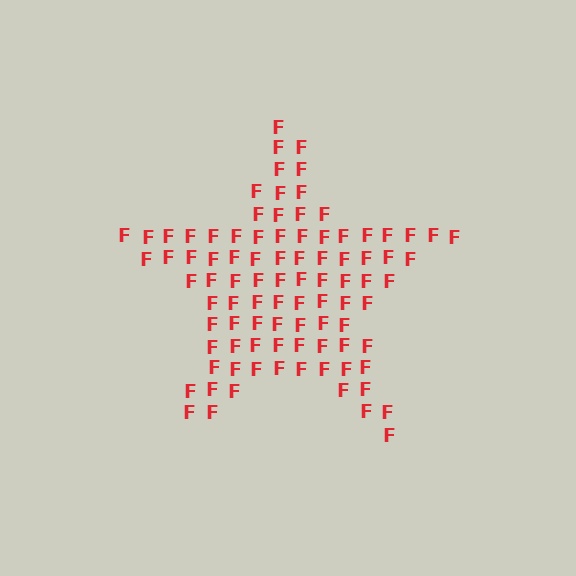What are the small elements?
The small elements are letter F's.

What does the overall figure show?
The overall figure shows a star.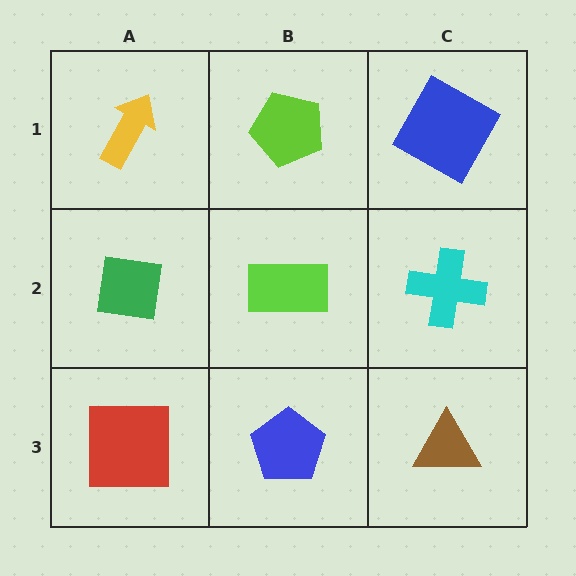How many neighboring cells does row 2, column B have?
4.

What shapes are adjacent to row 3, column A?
A green square (row 2, column A), a blue pentagon (row 3, column B).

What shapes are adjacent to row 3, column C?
A cyan cross (row 2, column C), a blue pentagon (row 3, column B).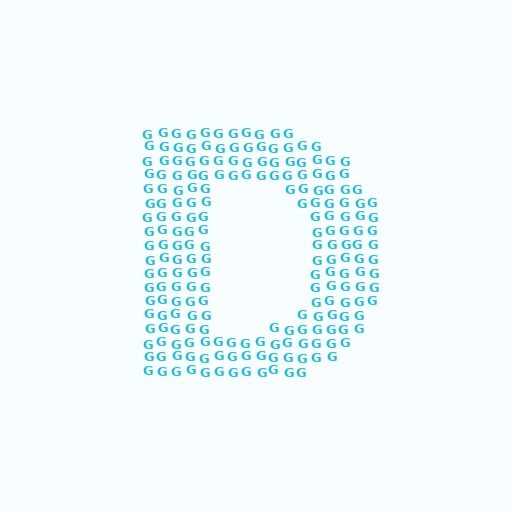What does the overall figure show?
The overall figure shows the letter D.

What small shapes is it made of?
It is made of small letter G's.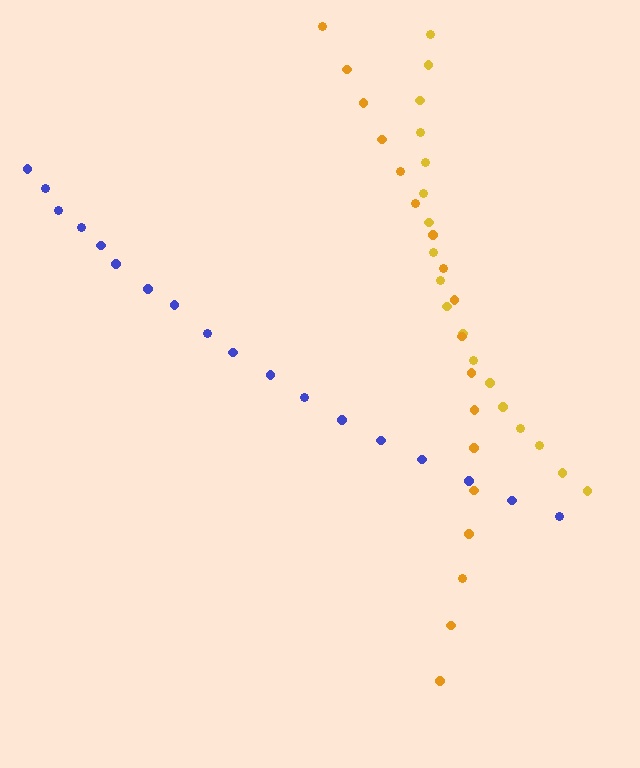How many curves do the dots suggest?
There are 3 distinct paths.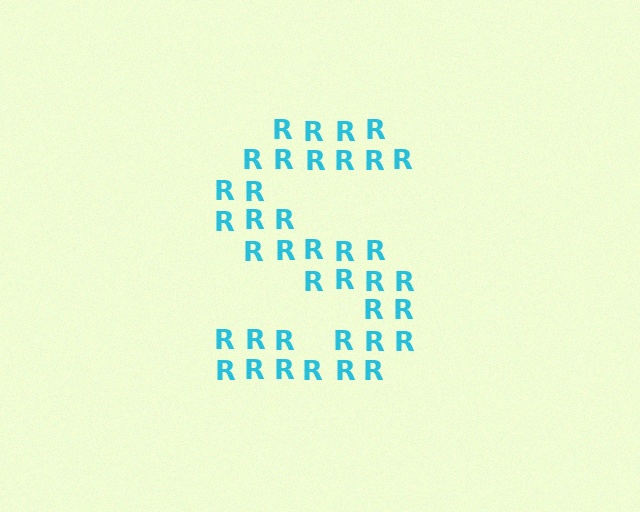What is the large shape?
The large shape is the letter S.